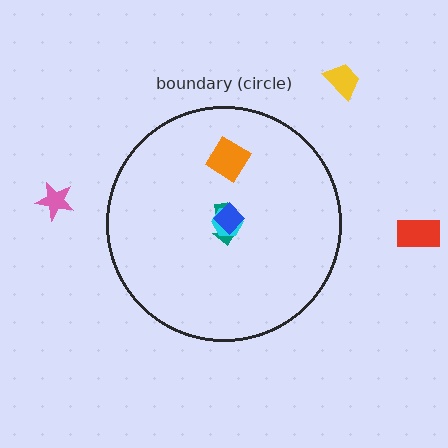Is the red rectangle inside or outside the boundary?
Outside.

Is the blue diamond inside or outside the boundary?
Inside.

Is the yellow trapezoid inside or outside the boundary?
Outside.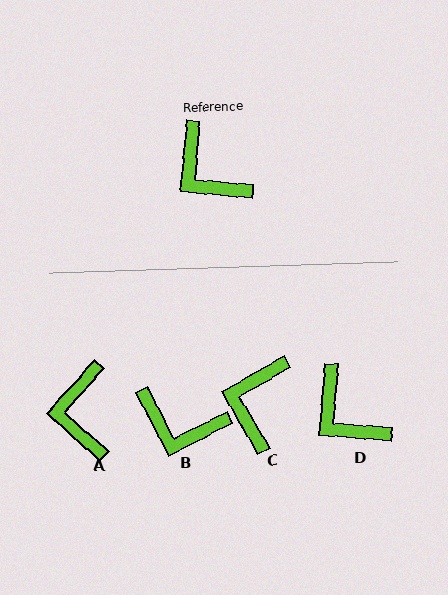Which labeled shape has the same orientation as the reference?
D.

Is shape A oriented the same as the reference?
No, it is off by about 37 degrees.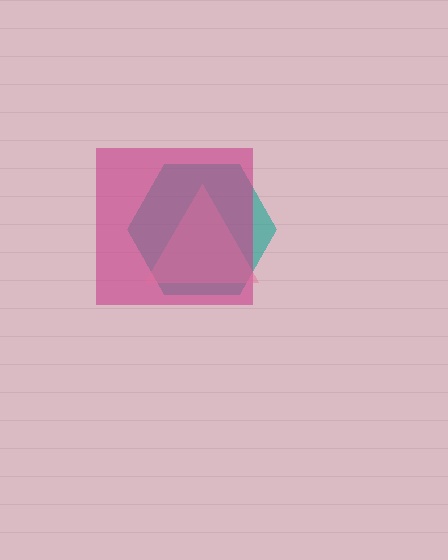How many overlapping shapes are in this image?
There are 3 overlapping shapes in the image.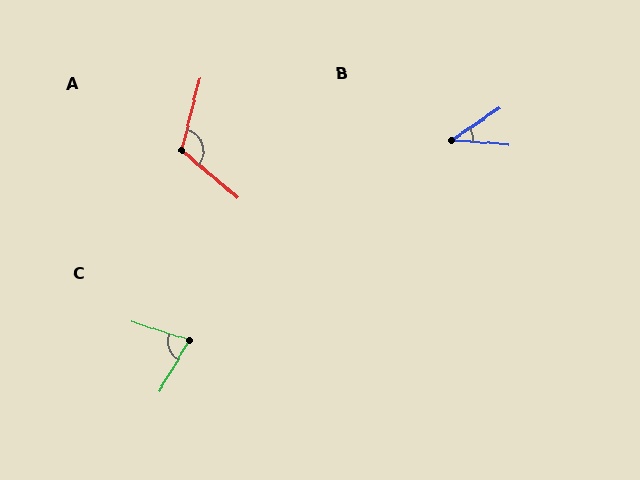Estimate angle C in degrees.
Approximately 77 degrees.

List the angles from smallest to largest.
B (38°), C (77°), A (116°).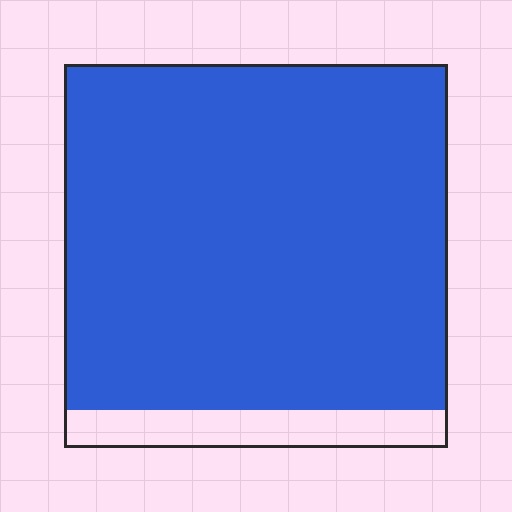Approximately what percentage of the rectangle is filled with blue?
Approximately 90%.